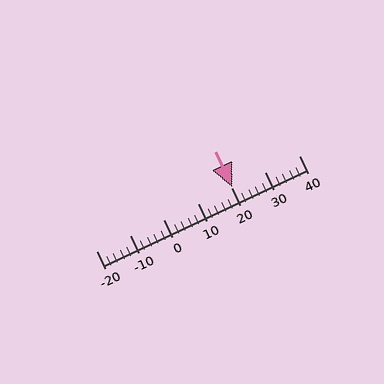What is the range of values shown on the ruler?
The ruler shows values from -20 to 40.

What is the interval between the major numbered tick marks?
The major tick marks are spaced 10 units apart.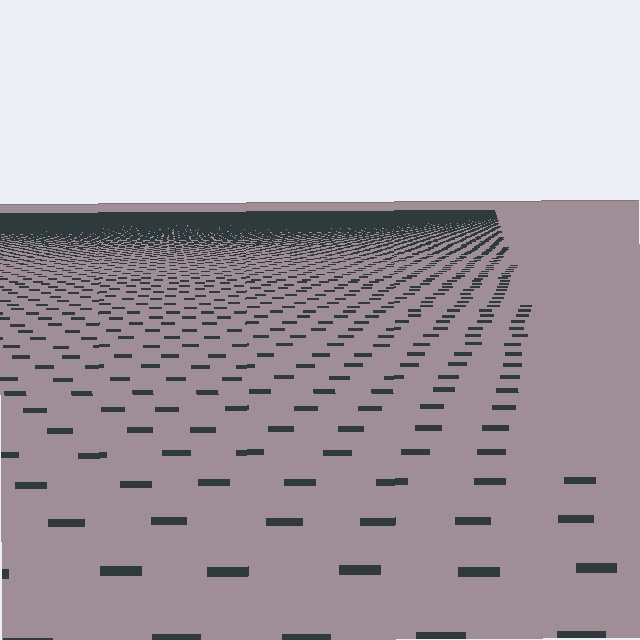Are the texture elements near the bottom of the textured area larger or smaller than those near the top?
Larger. Near the bottom, elements are closer to the viewer and appear at a bigger on-screen size.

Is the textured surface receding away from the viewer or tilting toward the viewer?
The surface is receding away from the viewer. Texture elements get smaller and denser toward the top.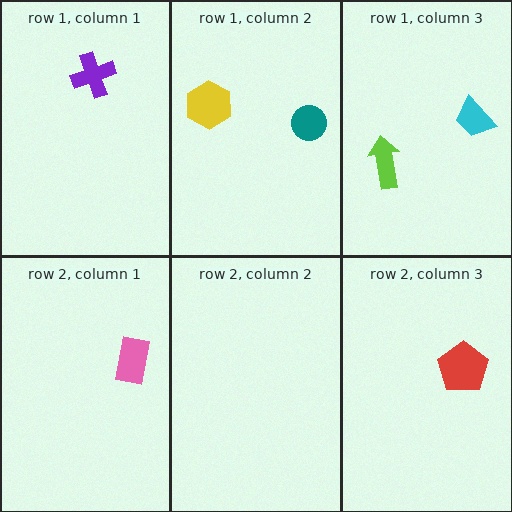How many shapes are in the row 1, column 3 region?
2.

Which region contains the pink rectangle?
The row 2, column 1 region.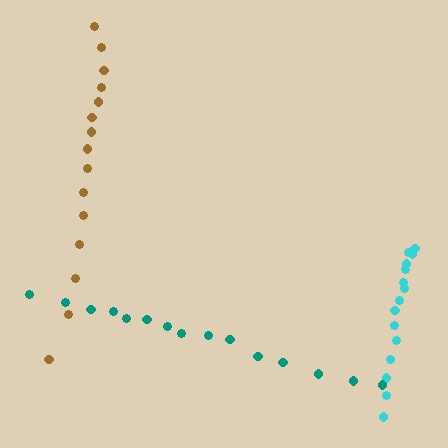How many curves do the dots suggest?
There are 3 distinct paths.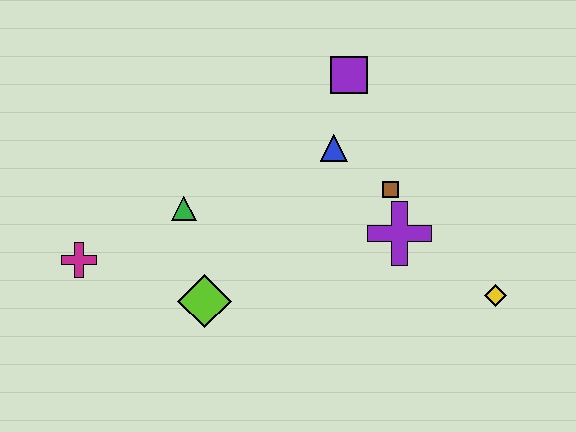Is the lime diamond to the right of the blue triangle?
No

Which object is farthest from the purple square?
The magenta cross is farthest from the purple square.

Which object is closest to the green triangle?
The lime diamond is closest to the green triangle.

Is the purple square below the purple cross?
No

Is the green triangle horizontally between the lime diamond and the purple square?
No